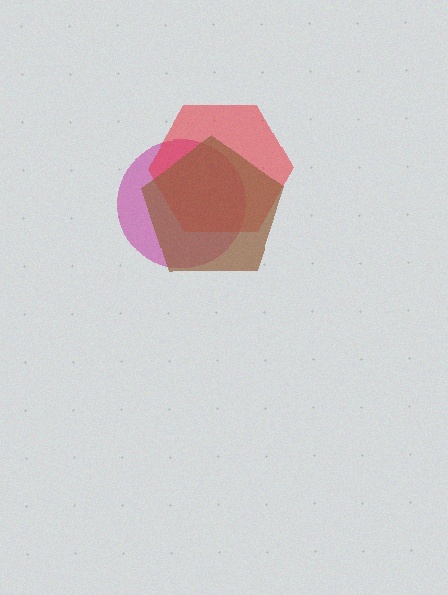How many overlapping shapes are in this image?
There are 3 overlapping shapes in the image.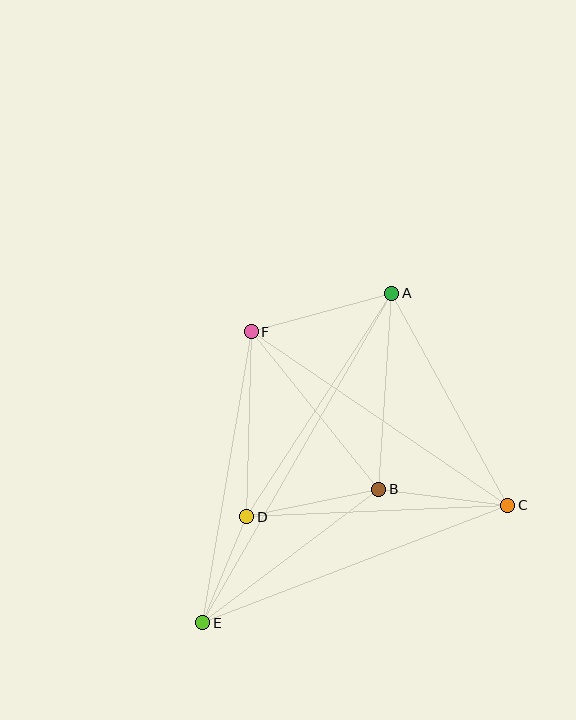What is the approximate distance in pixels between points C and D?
The distance between C and D is approximately 261 pixels.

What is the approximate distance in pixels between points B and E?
The distance between B and E is approximately 221 pixels.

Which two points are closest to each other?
Points D and E are closest to each other.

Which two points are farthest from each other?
Points A and E are farthest from each other.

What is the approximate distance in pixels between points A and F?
The distance between A and F is approximately 146 pixels.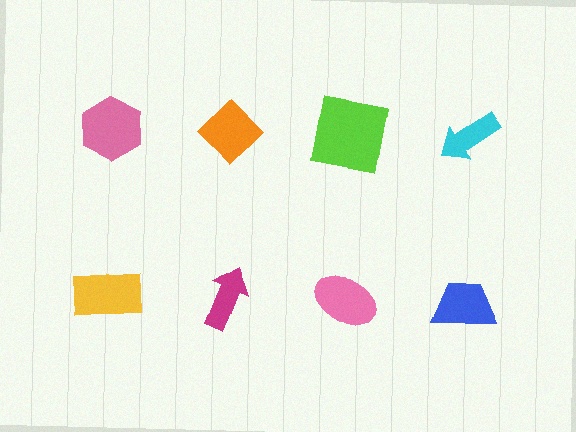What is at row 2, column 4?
A blue trapezoid.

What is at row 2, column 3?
A pink ellipse.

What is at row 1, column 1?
A pink hexagon.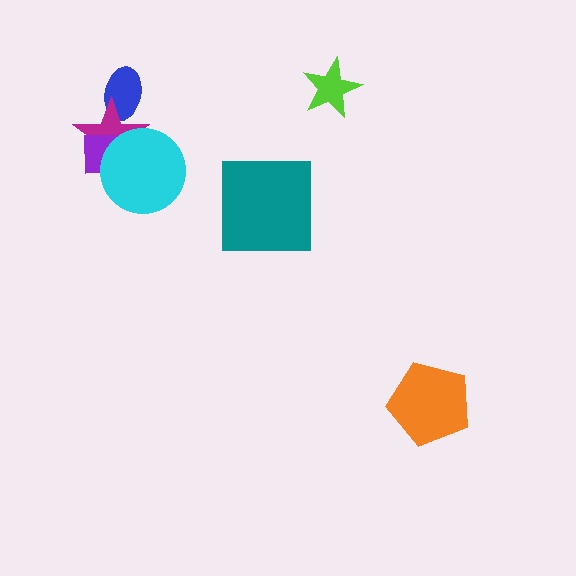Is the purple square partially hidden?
Yes, it is partially covered by another shape.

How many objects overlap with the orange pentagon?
0 objects overlap with the orange pentagon.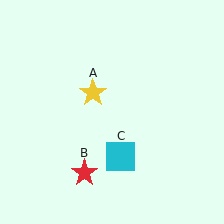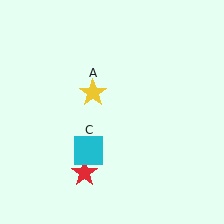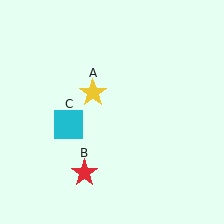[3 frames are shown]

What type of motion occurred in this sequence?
The cyan square (object C) rotated clockwise around the center of the scene.